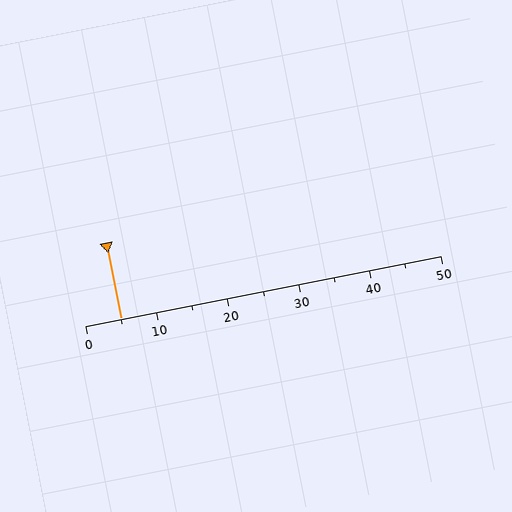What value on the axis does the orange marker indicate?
The marker indicates approximately 5.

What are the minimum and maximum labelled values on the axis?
The axis runs from 0 to 50.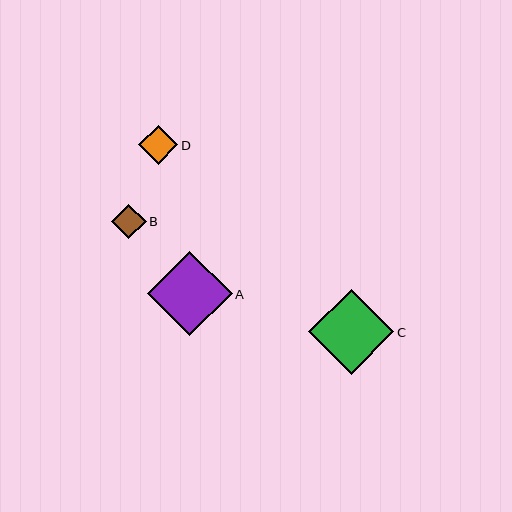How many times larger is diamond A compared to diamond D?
Diamond A is approximately 2.2 times the size of diamond D.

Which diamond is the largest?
Diamond C is the largest with a size of approximately 85 pixels.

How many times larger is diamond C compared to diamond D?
Diamond C is approximately 2.2 times the size of diamond D.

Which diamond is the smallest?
Diamond B is the smallest with a size of approximately 34 pixels.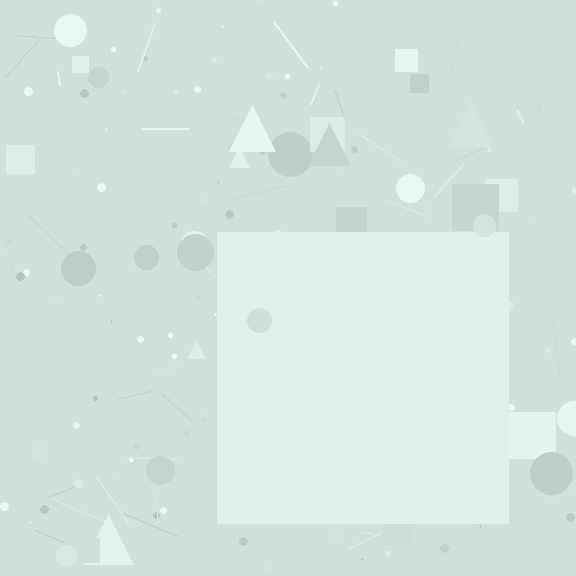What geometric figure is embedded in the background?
A square is embedded in the background.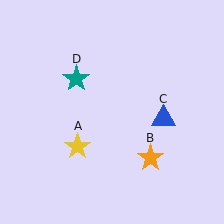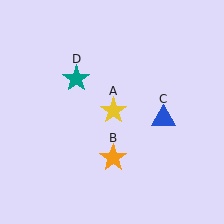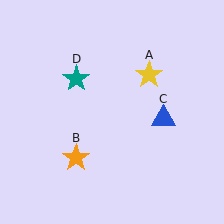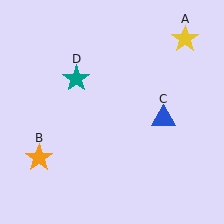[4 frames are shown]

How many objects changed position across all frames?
2 objects changed position: yellow star (object A), orange star (object B).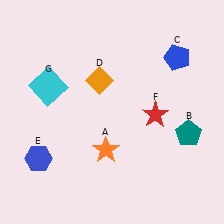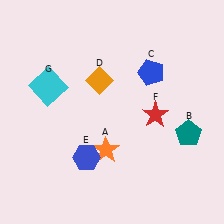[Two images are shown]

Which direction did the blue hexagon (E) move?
The blue hexagon (E) moved right.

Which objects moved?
The objects that moved are: the blue pentagon (C), the blue hexagon (E).